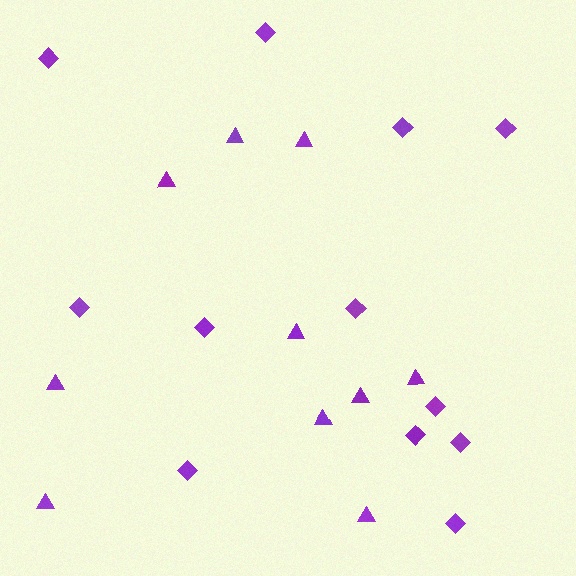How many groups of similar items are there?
There are 2 groups: one group of triangles (10) and one group of diamonds (12).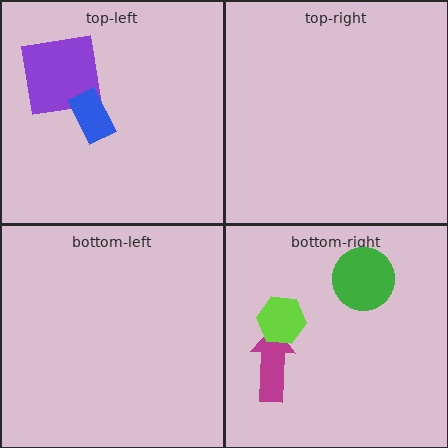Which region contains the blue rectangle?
The top-left region.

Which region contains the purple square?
The top-left region.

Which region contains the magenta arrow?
The bottom-right region.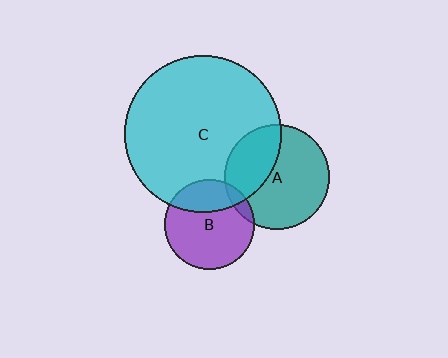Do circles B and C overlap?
Yes.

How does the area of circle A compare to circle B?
Approximately 1.3 times.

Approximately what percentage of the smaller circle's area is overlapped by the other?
Approximately 30%.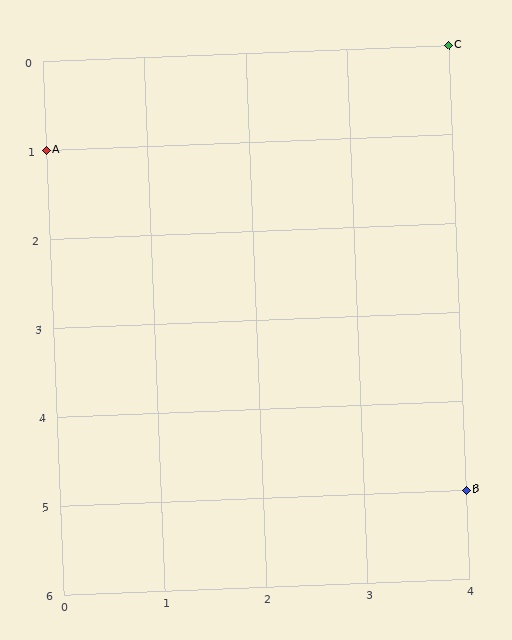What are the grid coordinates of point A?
Point A is at grid coordinates (0, 1).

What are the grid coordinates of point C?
Point C is at grid coordinates (4, 0).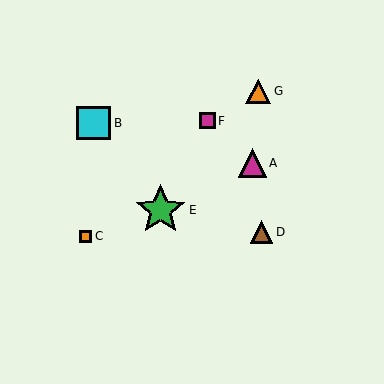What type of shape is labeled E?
Shape E is a green star.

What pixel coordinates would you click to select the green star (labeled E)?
Click at (160, 210) to select the green star E.